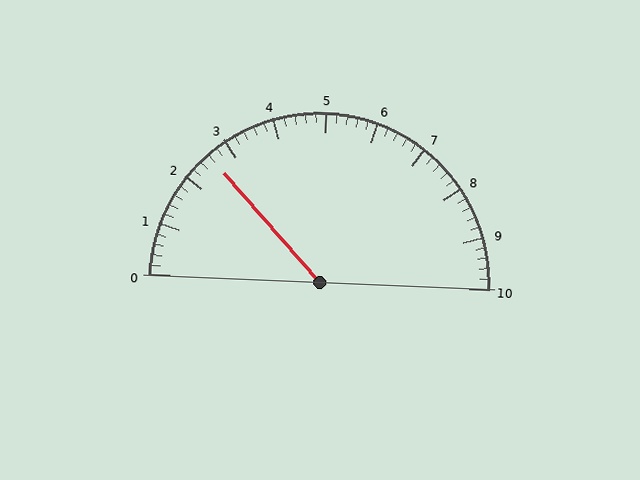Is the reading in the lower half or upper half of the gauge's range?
The reading is in the lower half of the range (0 to 10).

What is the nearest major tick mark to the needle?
The nearest major tick mark is 3.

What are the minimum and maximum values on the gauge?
The gauge ranges from 0 to 10.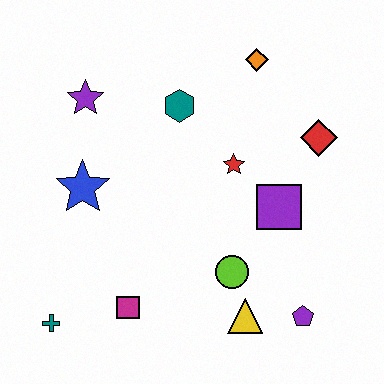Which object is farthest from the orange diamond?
The teal cross is farthest from the orange diamond.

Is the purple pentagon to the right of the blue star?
Yes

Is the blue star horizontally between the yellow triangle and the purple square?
No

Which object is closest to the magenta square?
The teal cross is closest to the magenta square.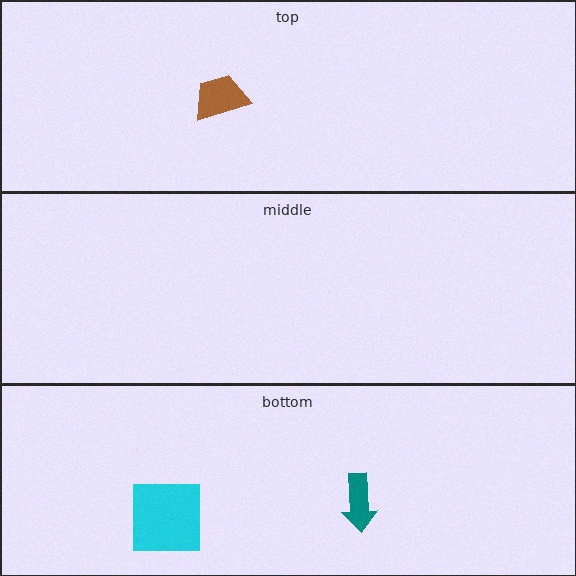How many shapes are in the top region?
1.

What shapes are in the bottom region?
The cyan square, the teal arrow.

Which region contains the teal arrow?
The bottom region.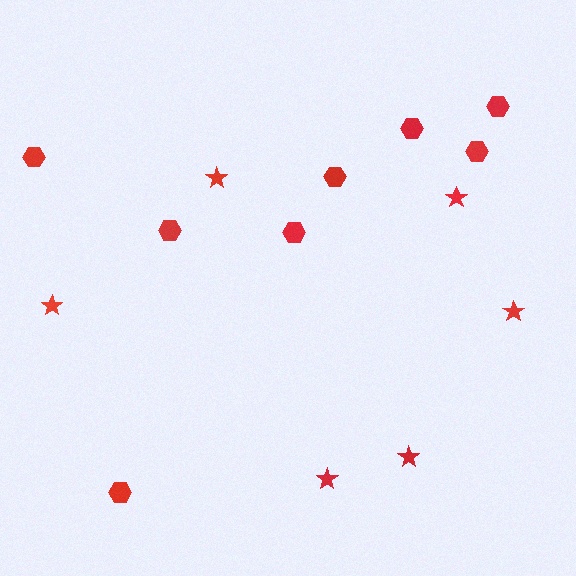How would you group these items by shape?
There are 2 groups: one group of stars (6) and one group of hexagons (8).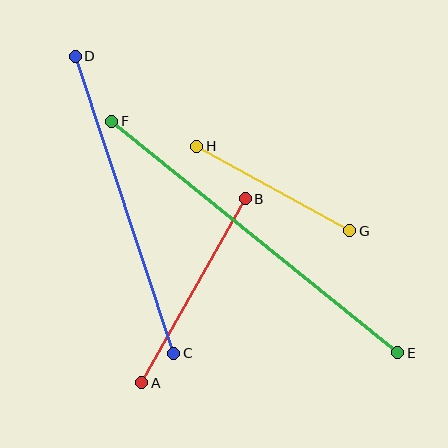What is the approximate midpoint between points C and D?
The midpoint is at approximately (124, 205) pixels.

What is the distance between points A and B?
The distance is approximately 211 pixels.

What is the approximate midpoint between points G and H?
The midpoint is at approximately (273, 188) pixels.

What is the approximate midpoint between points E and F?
The midpoint is at approximately (255, 237) pixels.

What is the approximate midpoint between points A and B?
The midpoint is at approximately (194, 291) pixels.